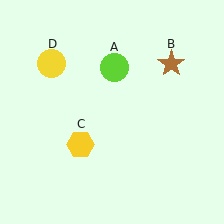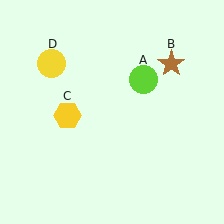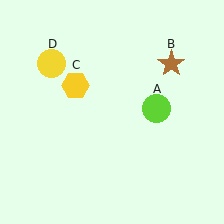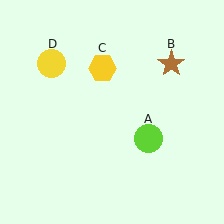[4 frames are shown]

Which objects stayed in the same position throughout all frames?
Brown star (object B) and yellow circle (object D) remained stationary.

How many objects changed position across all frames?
2 objects changed position: lime circle (object A), yellow hexagon (object C).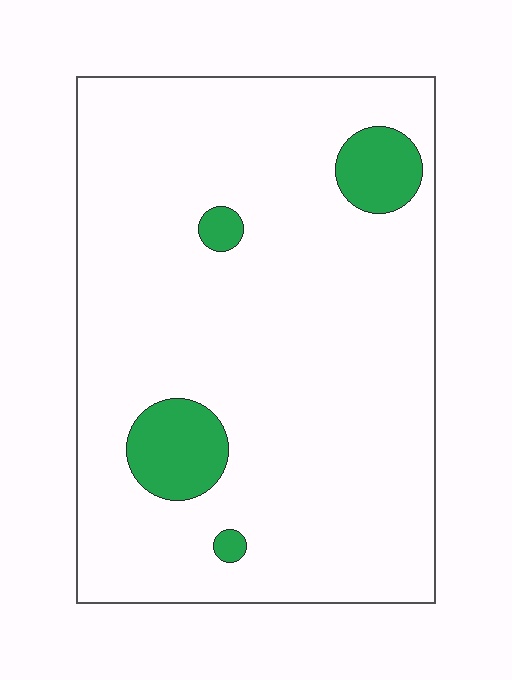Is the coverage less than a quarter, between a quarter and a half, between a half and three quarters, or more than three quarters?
Less than a quarter.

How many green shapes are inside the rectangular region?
4.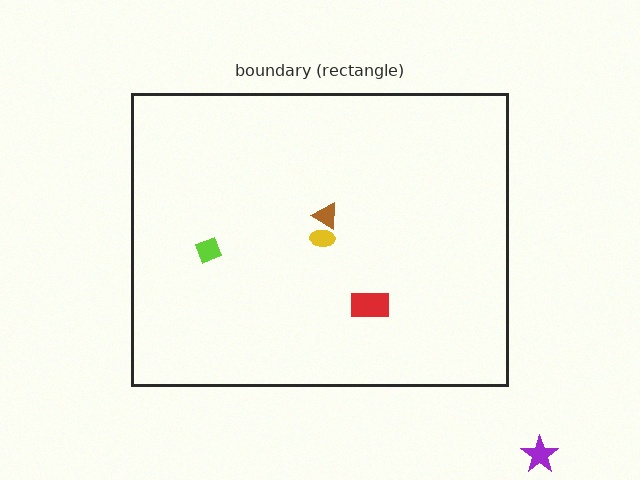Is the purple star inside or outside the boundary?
Outside.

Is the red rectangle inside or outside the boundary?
Inside.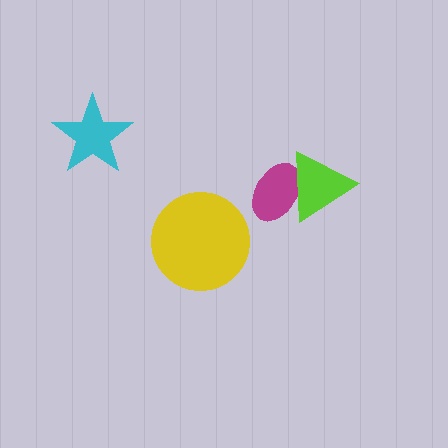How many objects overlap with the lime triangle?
1 object overlaps with the lime triangle.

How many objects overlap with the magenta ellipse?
1 object overlaps with the magenta ellipse.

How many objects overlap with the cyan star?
0 objects overlap with the cyan star.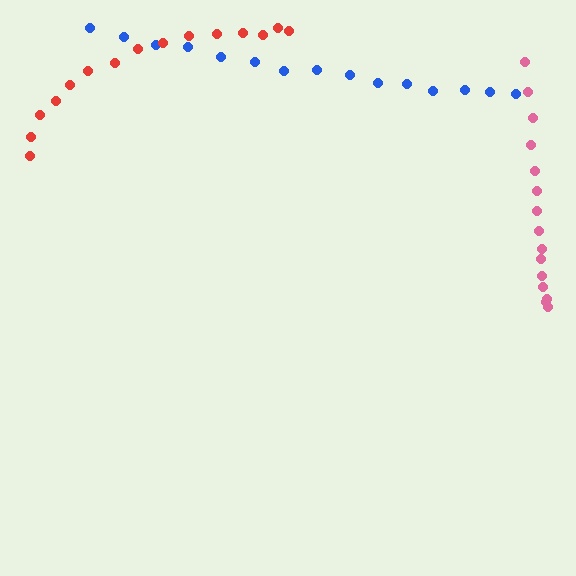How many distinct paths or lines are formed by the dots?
There are 3 distinct paths.